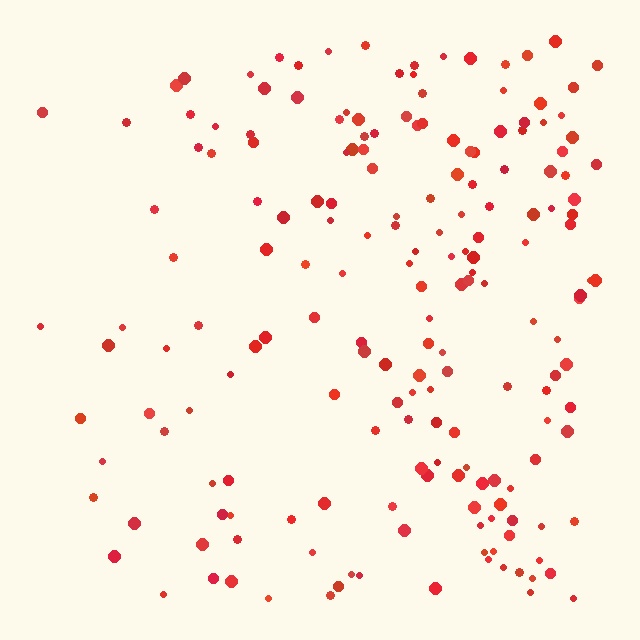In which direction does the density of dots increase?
From left to right, with the right side densest.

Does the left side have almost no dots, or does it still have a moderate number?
Still a moderate number, just noticeably fewer than the right.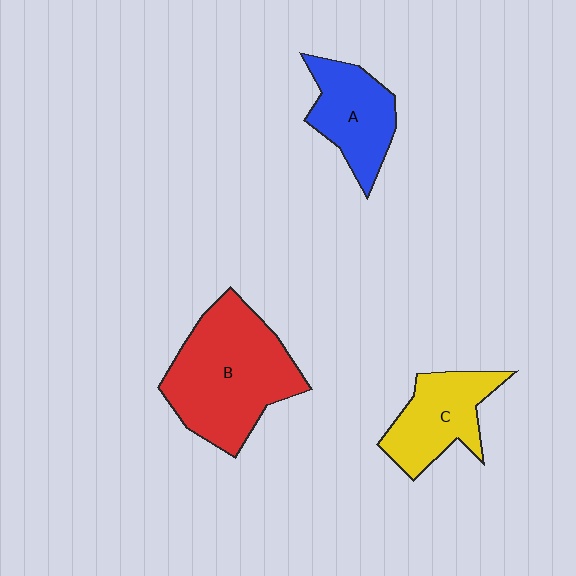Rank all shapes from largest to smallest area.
From largest to smallest: B (red), C (yellow), A (blue).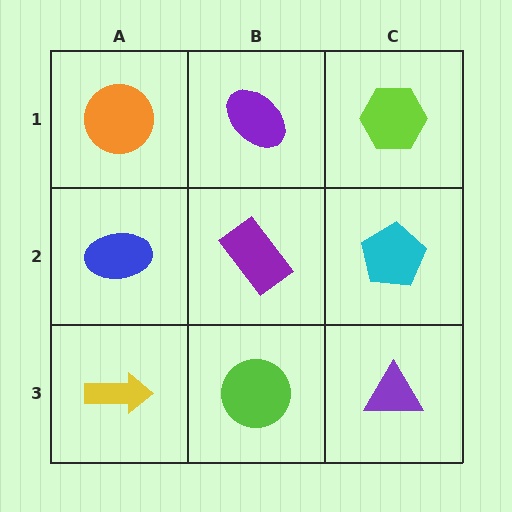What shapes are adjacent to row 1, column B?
A purple rectangle (row 2, column B), an orange circle (row 1, column A), a lime hexagon (row 1, column C).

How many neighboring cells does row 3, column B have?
3.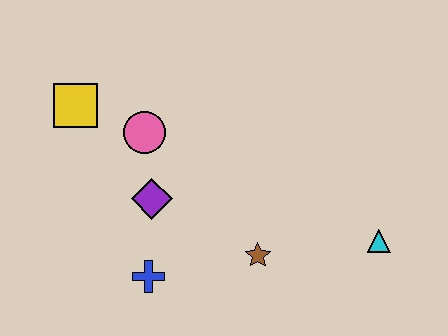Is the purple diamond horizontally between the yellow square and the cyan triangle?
Yes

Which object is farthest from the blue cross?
The cyan triangle is farthest from the blue cross.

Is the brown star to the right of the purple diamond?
Yes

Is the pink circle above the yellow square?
No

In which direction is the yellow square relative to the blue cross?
The yellow square is above the blue cross.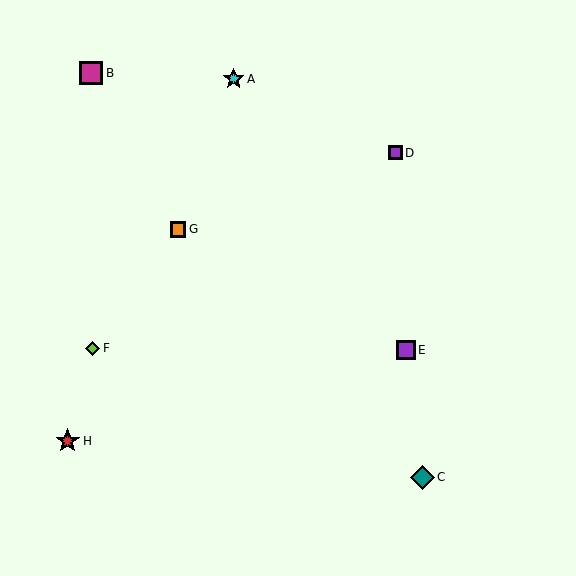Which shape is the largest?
The red star (labeled H) is the largest.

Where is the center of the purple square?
The center of the purple square is at (396, 153).